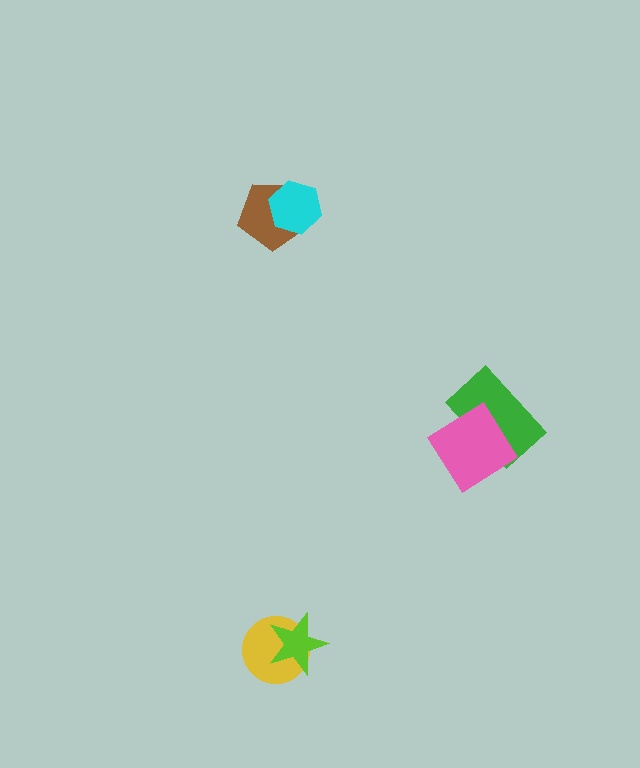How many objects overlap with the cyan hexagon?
1 object overlaps with the cyan hexagon.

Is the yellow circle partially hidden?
Yes, it is partially covered by another shape.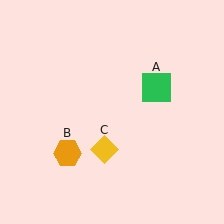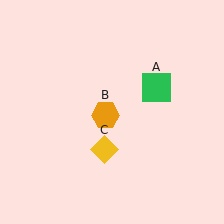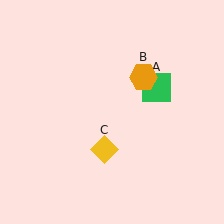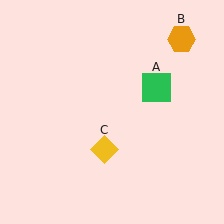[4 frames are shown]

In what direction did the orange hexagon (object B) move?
The orange hexagon (object B) moved up and to the right.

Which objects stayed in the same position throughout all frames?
Green square (object A) and yellow diamond (object C) remained stationary.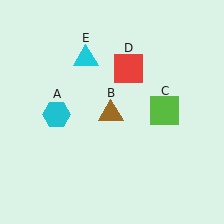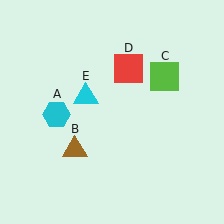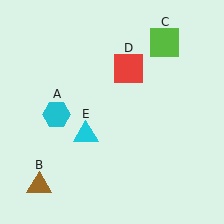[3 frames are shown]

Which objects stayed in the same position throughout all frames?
Cyan hexagon (object A) and red square (object D) remained stationary.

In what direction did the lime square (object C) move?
The lime square (object C) moved up.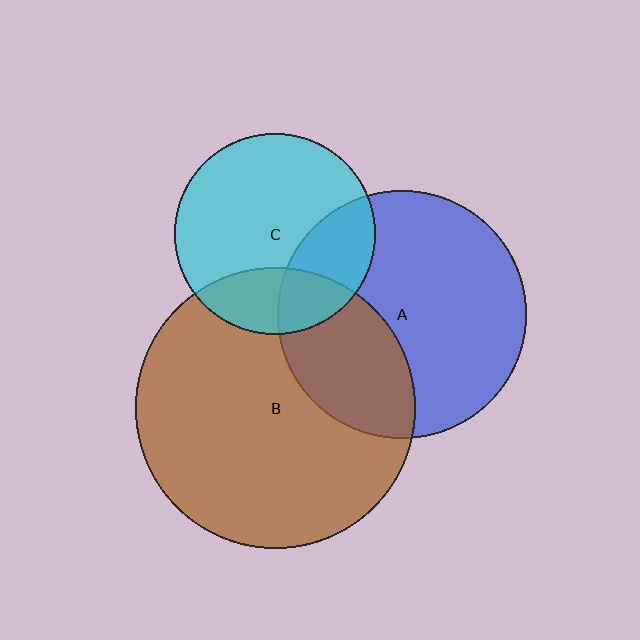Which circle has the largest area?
Circle B (brown).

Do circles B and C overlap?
Yes.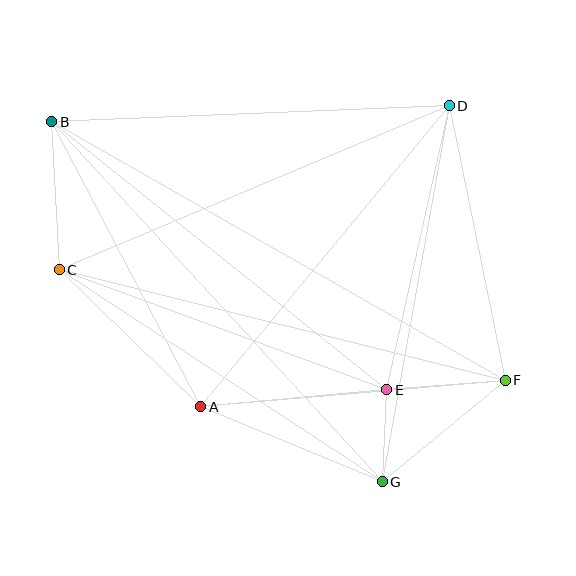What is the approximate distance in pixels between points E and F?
The distance between E and F is approximately 119 pixels.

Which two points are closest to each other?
Points E and G are closest to each other.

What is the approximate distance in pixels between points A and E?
The distance between A and E is approximately 187 pixels.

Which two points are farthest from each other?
Points B and F are farthest from each other.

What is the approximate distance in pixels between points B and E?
The distance between B and E is approximately 429 pixels.